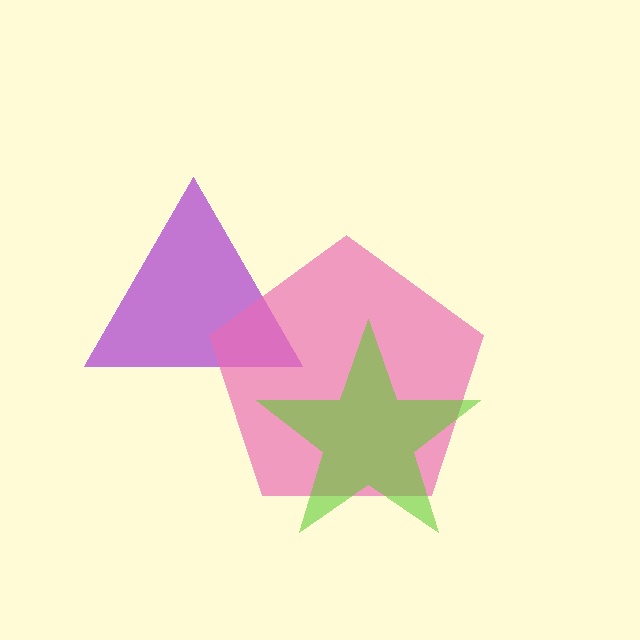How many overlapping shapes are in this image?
There are 3 overlapping shapes in the image.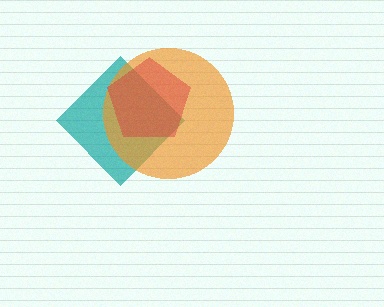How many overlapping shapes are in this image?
There are 3 overlapping shapes in the image.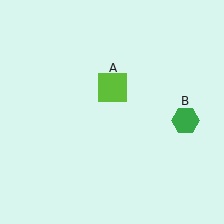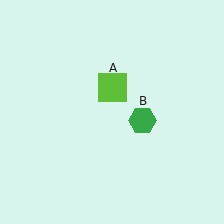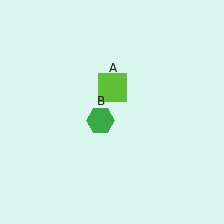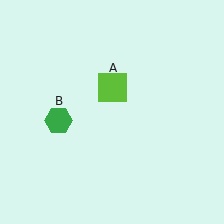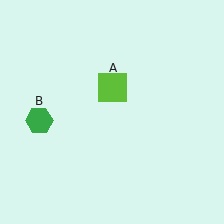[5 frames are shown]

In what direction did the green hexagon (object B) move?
The green hexagon (object B) moved left.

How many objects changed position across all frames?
1 object changed position: green hexagon (object B).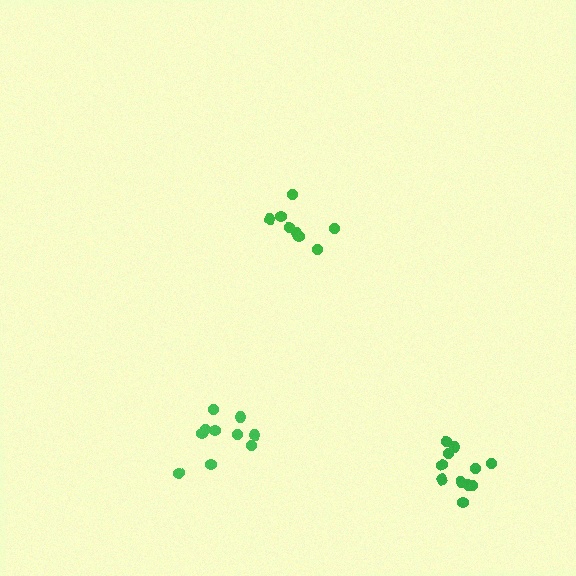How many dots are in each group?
Group 1: 8 dots, Group 2: 11 dots, Group 3: 10 dots (29 total).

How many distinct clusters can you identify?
There are 3 distinct clusters.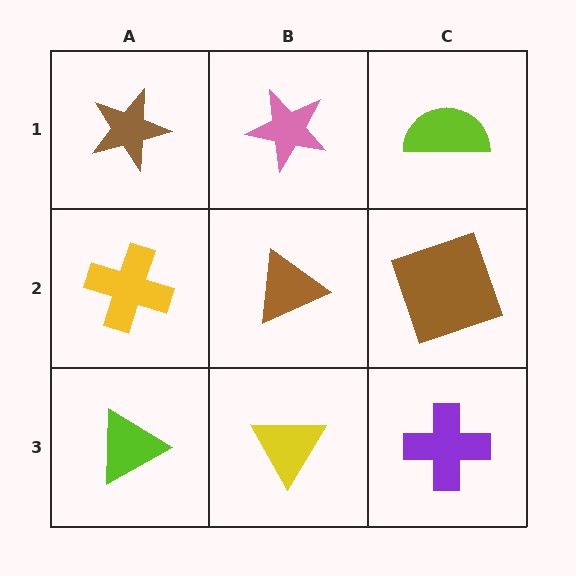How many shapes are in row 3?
3 shapes.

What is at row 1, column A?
A brown star.